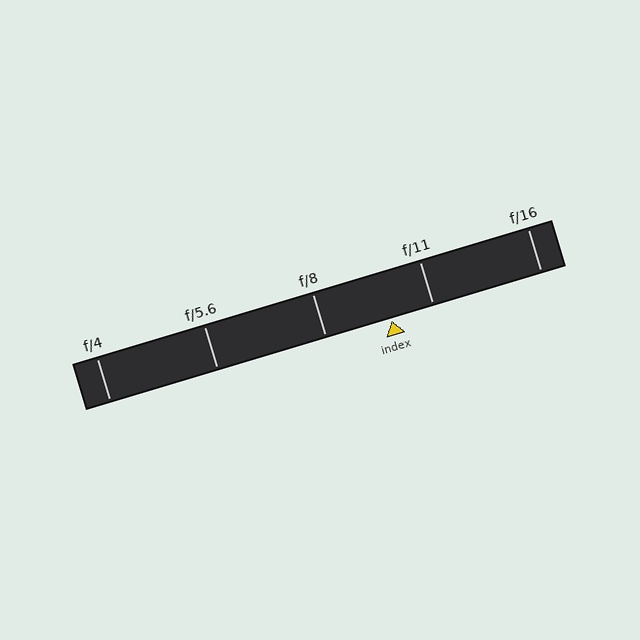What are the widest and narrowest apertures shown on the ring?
The widest aperture shown is f/4 and the narrowest is f/16.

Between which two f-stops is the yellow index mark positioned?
The index mark is between f/8 and f/11.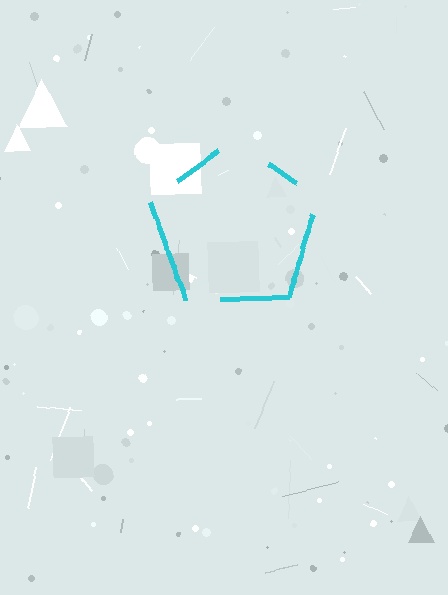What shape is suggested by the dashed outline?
The dashed outline suggests a pentagon.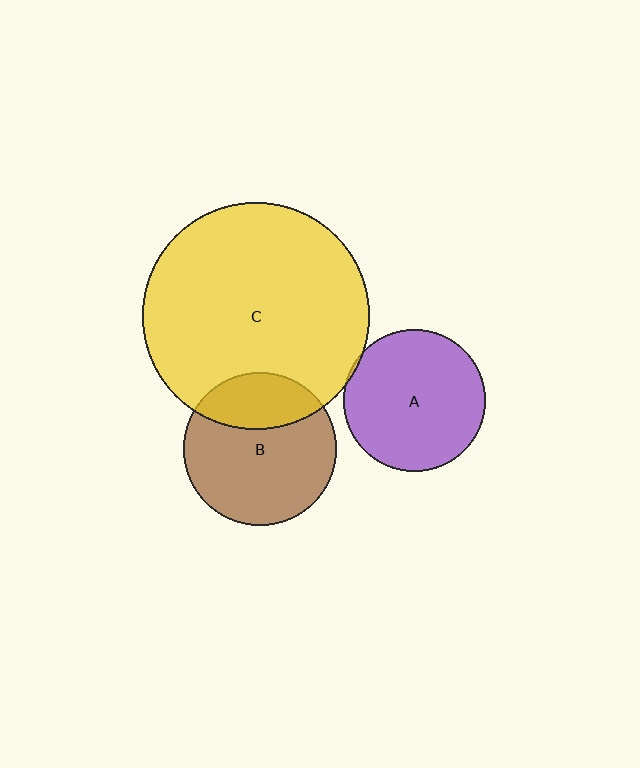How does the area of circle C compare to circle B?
Approximately 2.2 times.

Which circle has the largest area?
Circle C (yellow).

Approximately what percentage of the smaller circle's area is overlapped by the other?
Approximately 30%.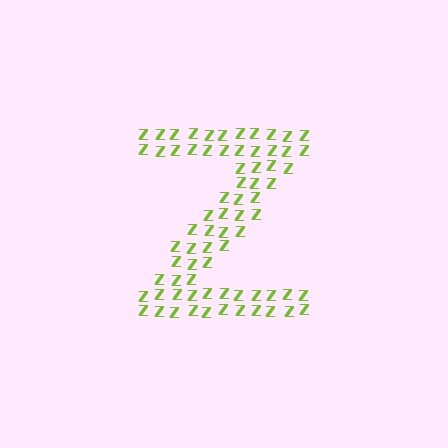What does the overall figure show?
The overall figure shows the letter Z.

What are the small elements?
The small elements are letter Z's.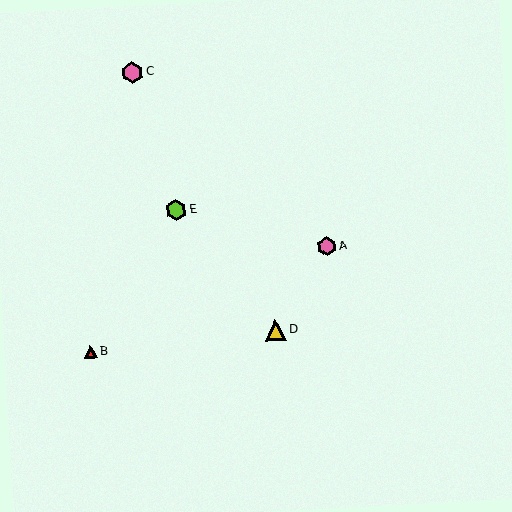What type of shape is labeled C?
Shape C is a pink hexagon.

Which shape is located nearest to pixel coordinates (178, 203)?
The lime hexagon (labeled E) at (176, 210) is nearest to that location.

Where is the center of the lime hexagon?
The center of the lime hexagon is at (176, 210).